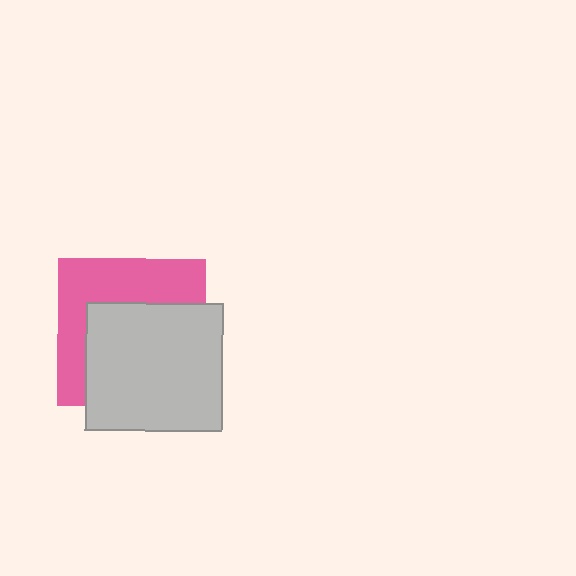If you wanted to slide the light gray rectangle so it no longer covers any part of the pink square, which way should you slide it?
Slide it down — that is the most direct way to separate the two shapes.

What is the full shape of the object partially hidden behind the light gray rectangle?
The partially hidden object is a pink square.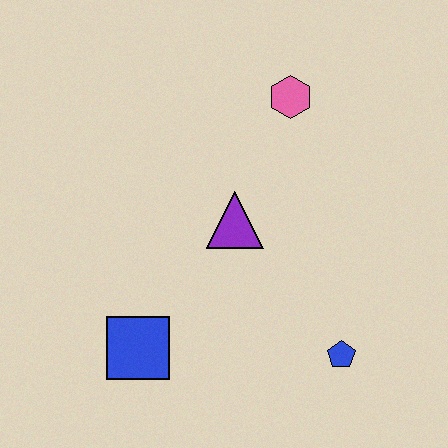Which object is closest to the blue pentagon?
The purple triangle is closest to the blue pentagon.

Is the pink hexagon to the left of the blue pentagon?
Yes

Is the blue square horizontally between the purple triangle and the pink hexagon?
No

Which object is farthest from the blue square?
The pink hexagon is farthest from the blue square.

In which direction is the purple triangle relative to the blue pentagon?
The purple triangle is above the blue pentagon.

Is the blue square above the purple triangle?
No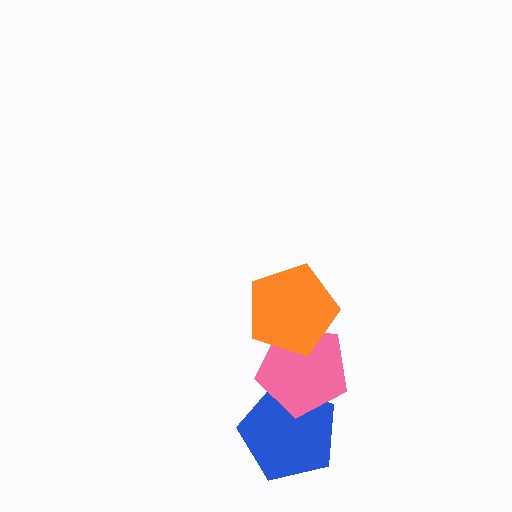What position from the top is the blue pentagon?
The blue pentagon is 3rd from the top.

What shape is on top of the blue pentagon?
The pink pentagon is on top of the blue pentagon.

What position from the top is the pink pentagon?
The pink pentagon is 2nd from the top.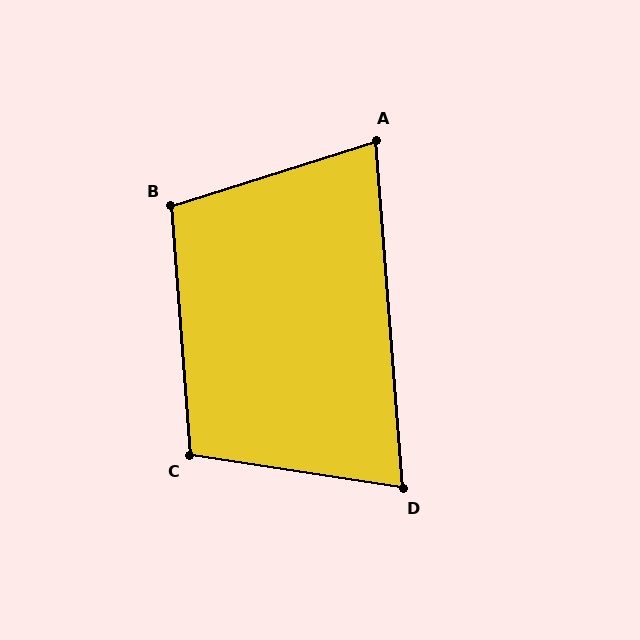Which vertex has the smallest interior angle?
D, at approximately 77 degrees.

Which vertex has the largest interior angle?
B, at approximately 103 degrees.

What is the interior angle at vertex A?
Approximately 77 degrees (acute).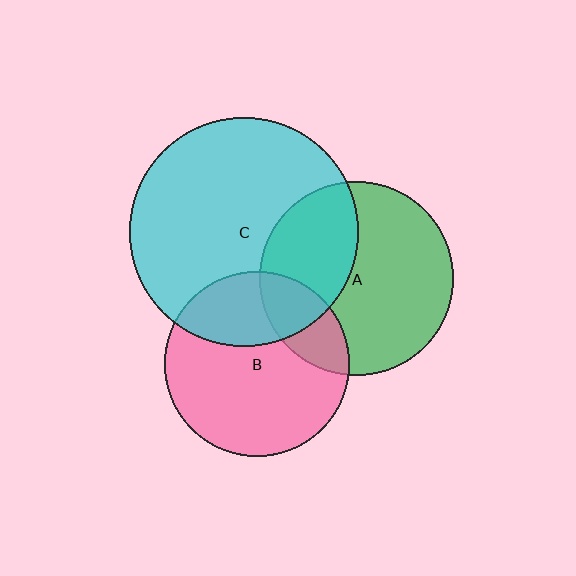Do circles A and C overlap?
Yes.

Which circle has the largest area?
Circle C (cyan).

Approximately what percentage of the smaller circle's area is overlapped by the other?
Approximately 35%.